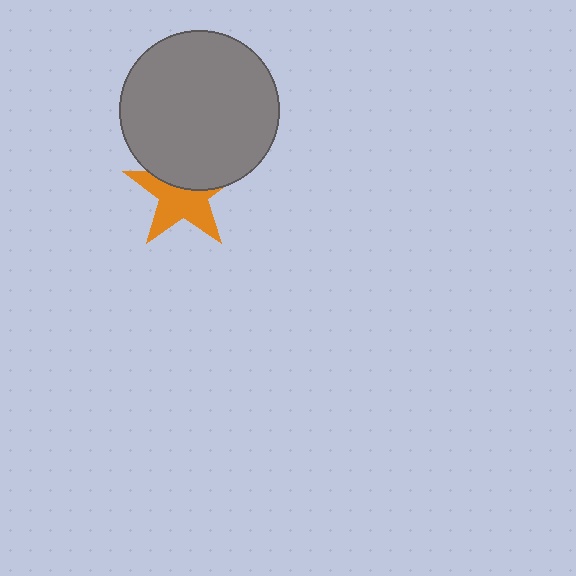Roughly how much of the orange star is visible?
About half of it is visible (roughly 59%).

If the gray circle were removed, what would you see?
You would see the complete orange star.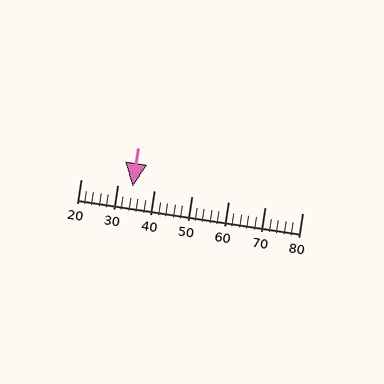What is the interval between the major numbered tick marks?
The major tick marks are spaced 10 units apart.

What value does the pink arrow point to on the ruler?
The pink arrow points to approximately 34.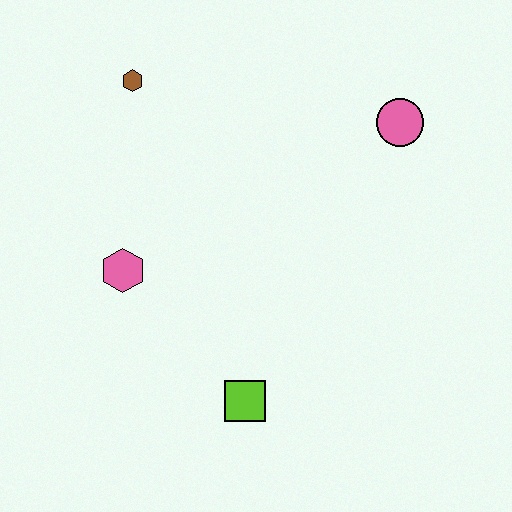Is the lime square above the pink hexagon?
No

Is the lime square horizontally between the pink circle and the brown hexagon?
Yes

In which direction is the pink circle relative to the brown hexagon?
The pink circle is to the right of the brown hexagon.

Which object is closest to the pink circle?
The brown hexagon is closest to the pink circle.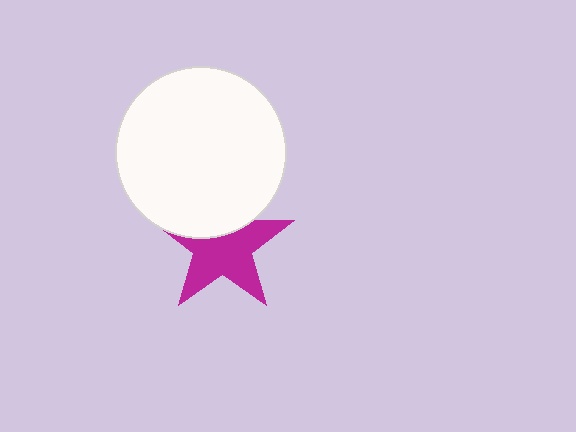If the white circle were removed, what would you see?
You would see the complete magenta star.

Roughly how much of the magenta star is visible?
Most of it is visible (roughly 66%).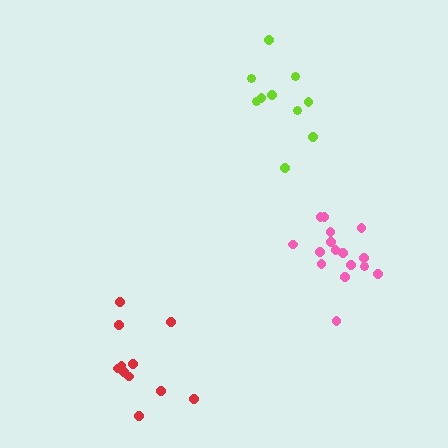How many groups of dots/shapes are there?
There are 3 groups.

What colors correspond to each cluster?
The clusters are colored: pink, lime, red.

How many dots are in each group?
Group 1: 16 dots, Group 2: 10 dots, Group 3: 11 dots (37 total).